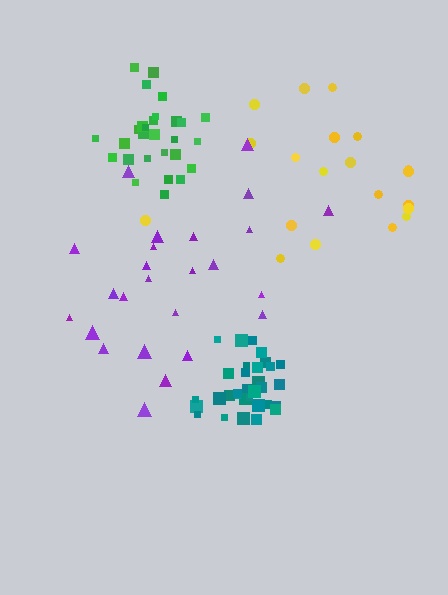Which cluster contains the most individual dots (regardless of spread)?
Teal (33).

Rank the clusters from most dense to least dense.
teal, green, purple, yellow.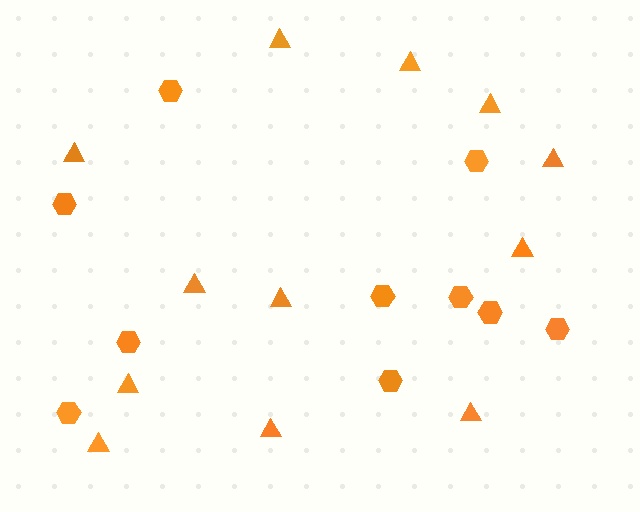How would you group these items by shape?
There are 2 groups: one group of triangles (12) and one group of hexagons (10).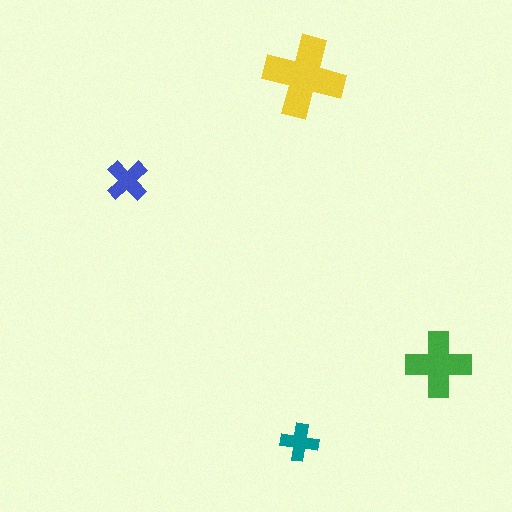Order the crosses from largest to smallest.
the yellow one, the green one, the blue one, the teal one.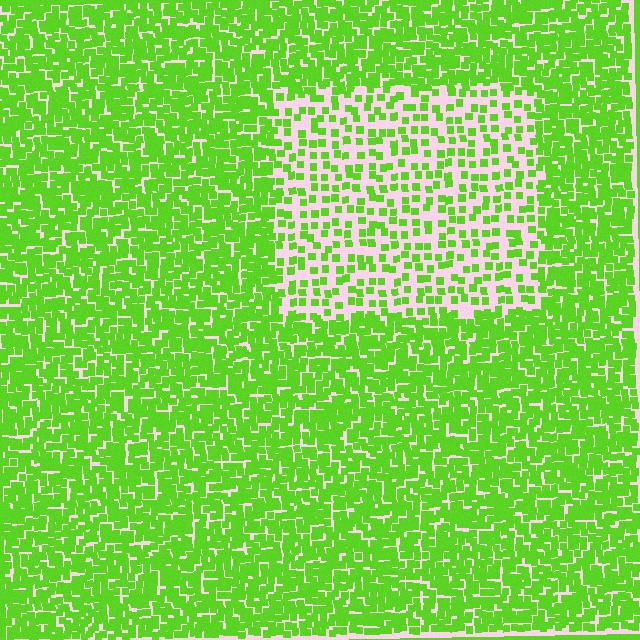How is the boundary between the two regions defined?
The boundary is defined by a change in element density (approximately 2.5x ratio). All elements are the same color, size, and shape.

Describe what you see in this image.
The image contains small lime elements arranged at two different densities. A rectangle-shaped region is visible where the elements are less densely packed than the surrounding area.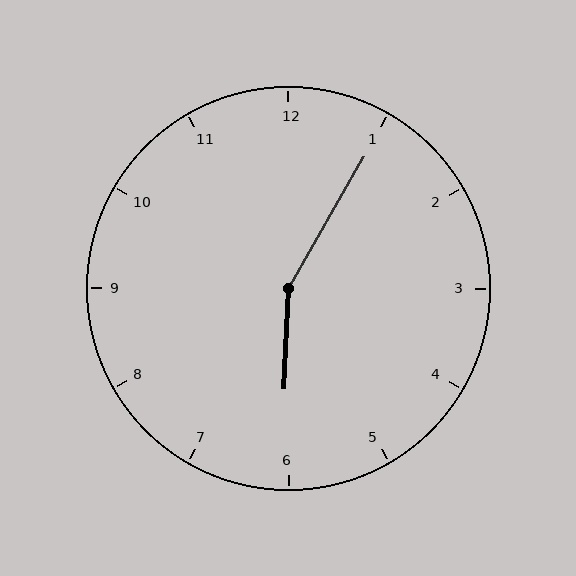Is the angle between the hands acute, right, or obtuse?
It is obtuse.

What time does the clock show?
6:05.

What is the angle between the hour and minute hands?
Approximately 152 degrees.